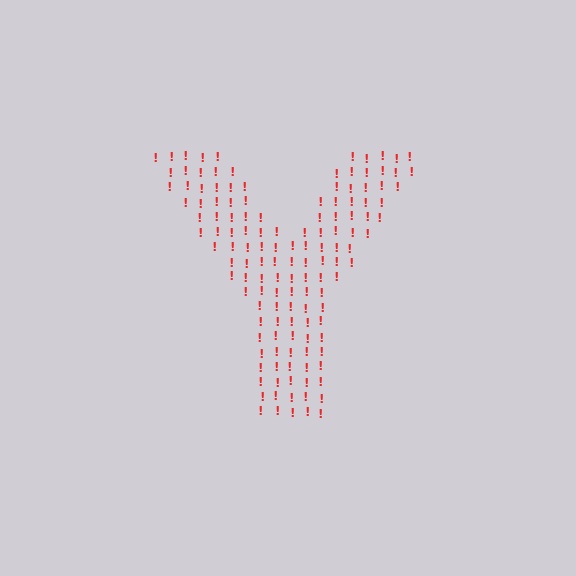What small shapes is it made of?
It is made of small exclamation marks.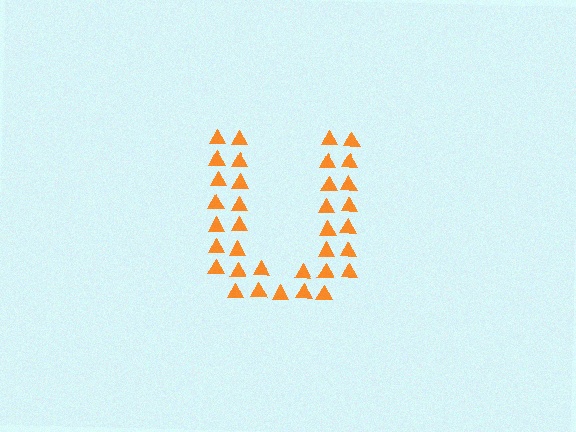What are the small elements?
The small elements are triangles.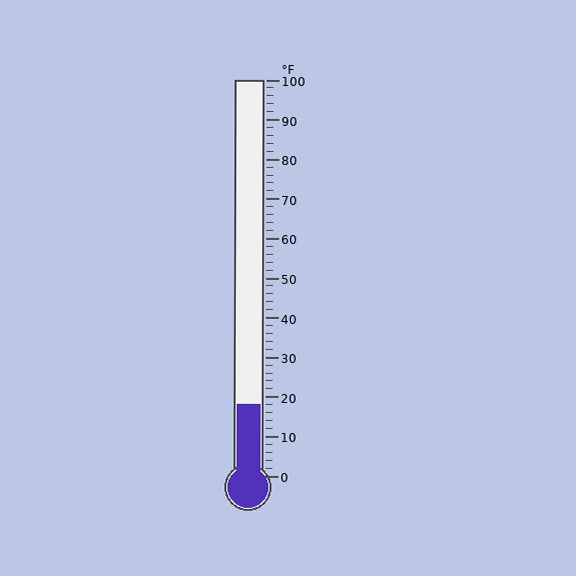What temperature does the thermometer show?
The thermometer shows approximately 18°F.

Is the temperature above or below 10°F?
The temperature is above 10°F.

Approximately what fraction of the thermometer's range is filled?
The thermometer is filled to approximately 20% of its range.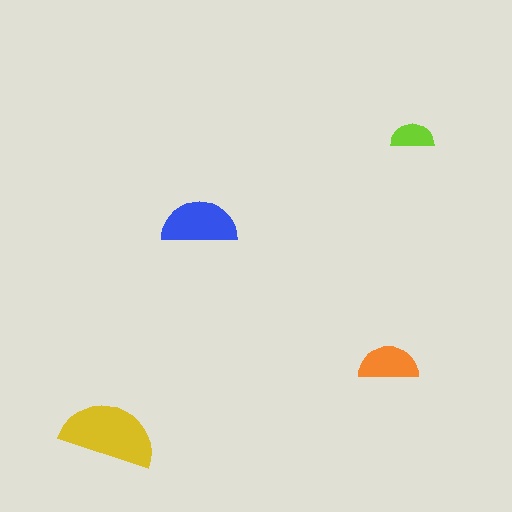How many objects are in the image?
There are 4 objects in the image.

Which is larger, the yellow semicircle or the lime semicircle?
The yellow one.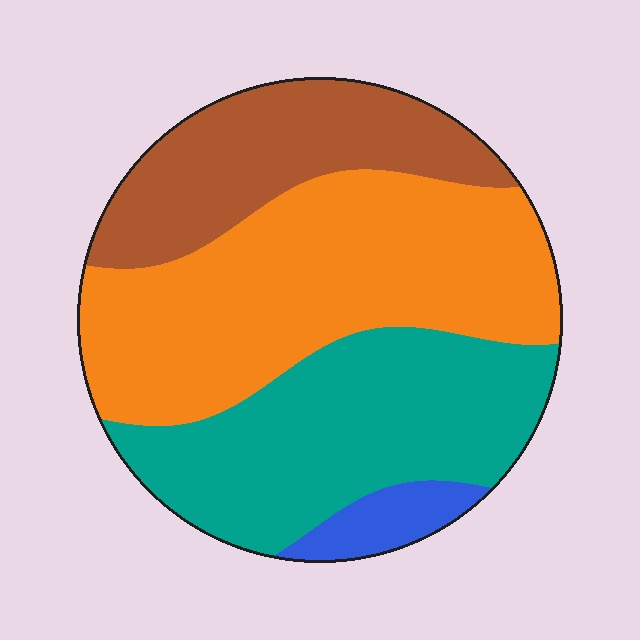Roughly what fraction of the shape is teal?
Teal covers about 30% of the shape.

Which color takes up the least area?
Blue, at roughly 5%.